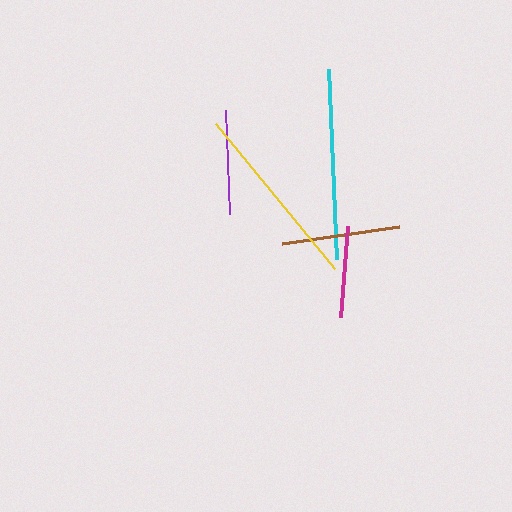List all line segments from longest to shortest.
From longest to shortest: cyan, yellow, brown, purple, magenta.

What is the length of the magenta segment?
The magenta segment is approximately 91 pixels long.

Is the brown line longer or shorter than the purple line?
The brown line is longer than the purple line.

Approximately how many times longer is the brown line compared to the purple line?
The brown line is approximately 1.1 times the length of the purple line.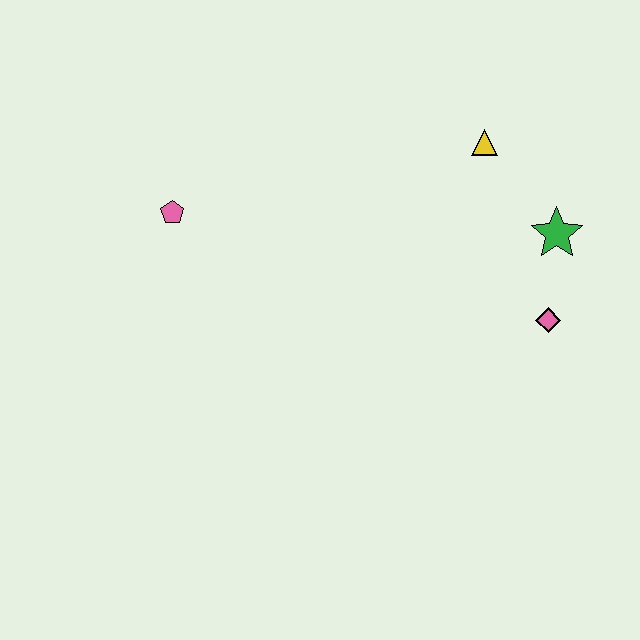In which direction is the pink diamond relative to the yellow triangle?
The pink diamond is below the yellow triangle.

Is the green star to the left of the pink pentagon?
No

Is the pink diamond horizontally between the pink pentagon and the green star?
Yes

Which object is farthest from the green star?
The pink pentagon is farthest from the green star.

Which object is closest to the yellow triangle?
The green star is closest to the yellow triangle.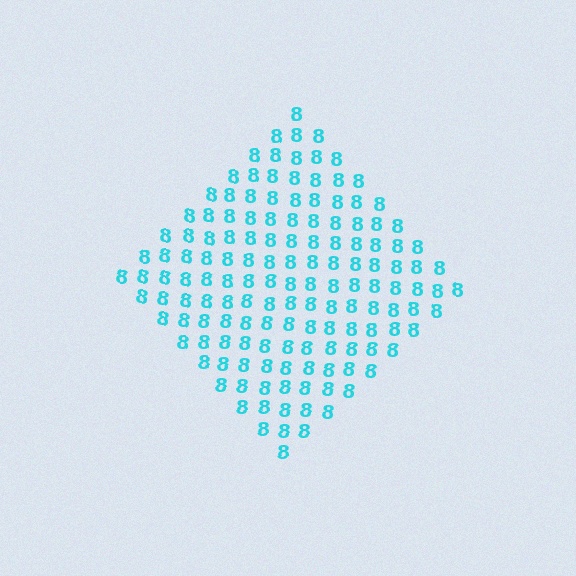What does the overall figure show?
The overall figure shows a diamond.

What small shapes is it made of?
It is made of small digit 8's.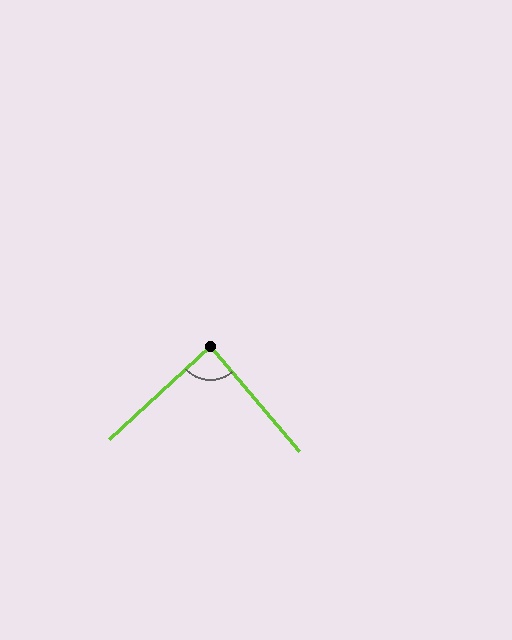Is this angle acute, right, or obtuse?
It is approximately a right angle.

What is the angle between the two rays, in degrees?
Approximately 88 degrees.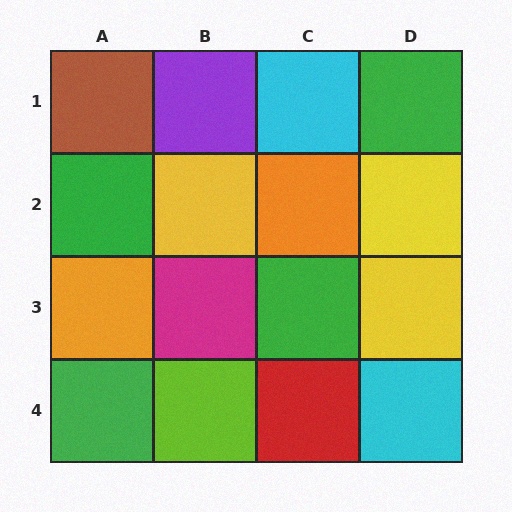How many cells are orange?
2 cells are orange.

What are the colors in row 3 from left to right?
Orange, magenta, green, yellow.